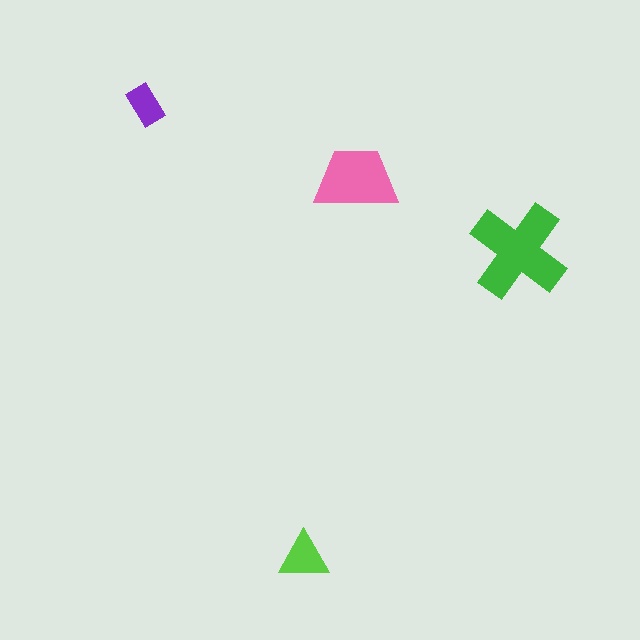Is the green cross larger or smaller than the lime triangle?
Larger.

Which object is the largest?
The green cross.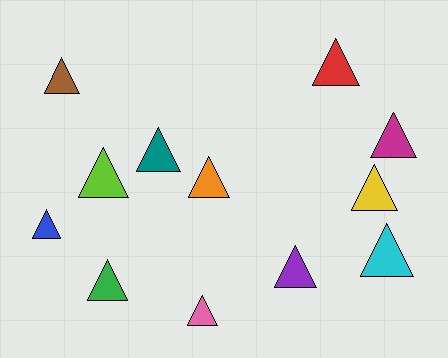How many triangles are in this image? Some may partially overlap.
There are 12 triangles.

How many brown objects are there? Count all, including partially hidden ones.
There is 1 brown object.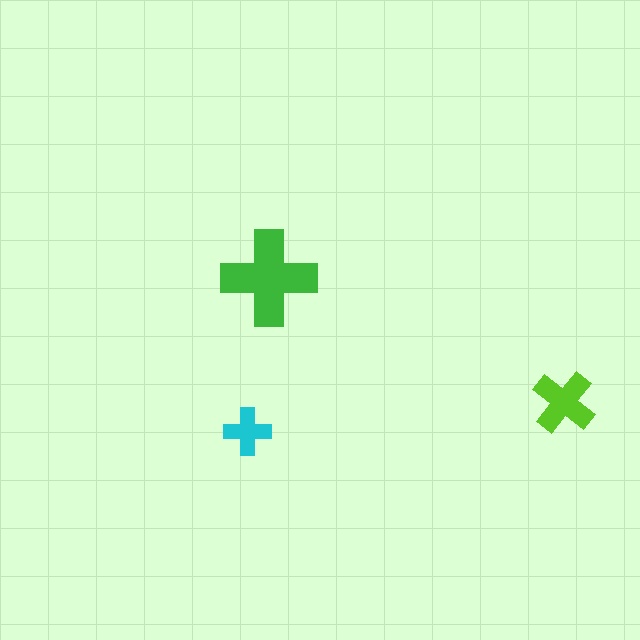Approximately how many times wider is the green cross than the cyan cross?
About 2 times wider.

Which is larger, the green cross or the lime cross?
The green one.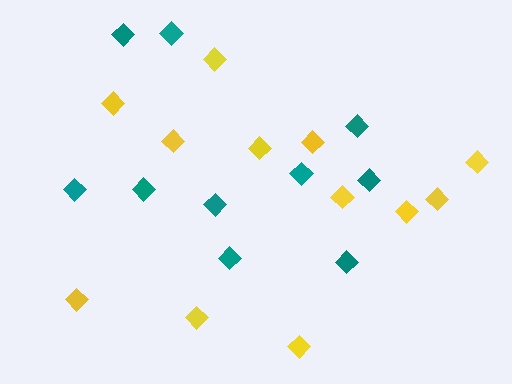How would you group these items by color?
There are 2 groups: one group of yellow diamonds (12) and one group of teal diamonds (10).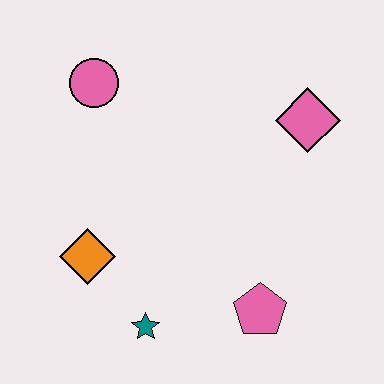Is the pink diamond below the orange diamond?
No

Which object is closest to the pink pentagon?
The teal star is closest to the pink pentagon.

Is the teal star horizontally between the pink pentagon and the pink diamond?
No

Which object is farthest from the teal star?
The pink diamond is farthest from the teal star.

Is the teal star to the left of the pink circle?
No